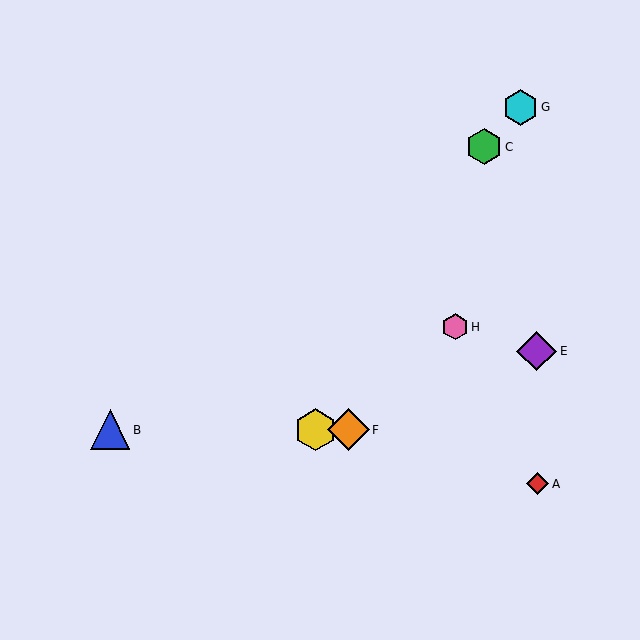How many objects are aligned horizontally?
3 objects (B, D, F) are aligned horizontally.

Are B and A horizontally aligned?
No, B is at y≈430 and A is at y≈484.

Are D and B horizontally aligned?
Yes, both are at y≈430.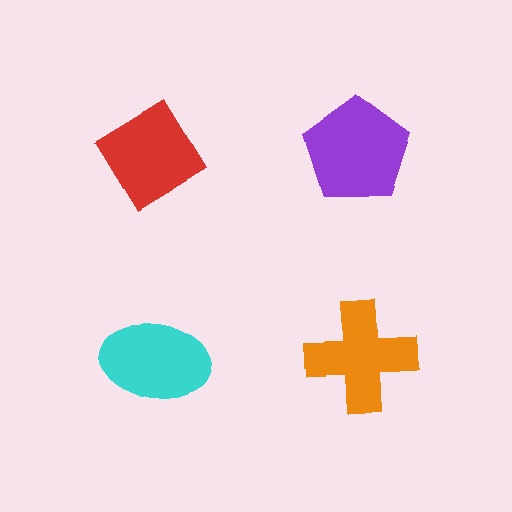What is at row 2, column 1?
A cyan ellipse.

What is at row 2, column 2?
An orange cross.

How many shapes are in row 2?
2 shapes.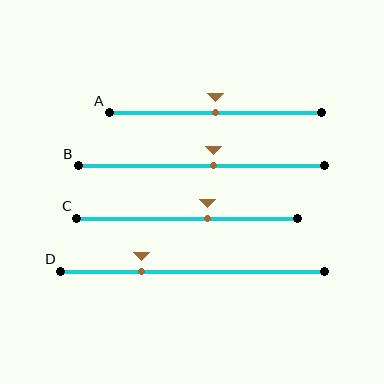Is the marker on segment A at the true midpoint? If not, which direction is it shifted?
Yes, the marker on segment A is at the true midpoint.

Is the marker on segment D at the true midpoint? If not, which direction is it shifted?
No, the marker on segment D is shifted to the left by about 19% of the segment length.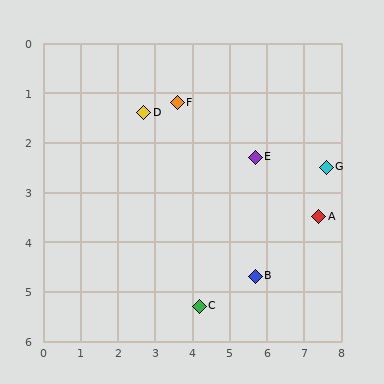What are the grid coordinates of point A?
Point A is at approximately (7.4, 3.5).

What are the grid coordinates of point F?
Point F is at approximately (3.6, 1.2).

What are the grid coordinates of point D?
Point D is at approximately (2.7, 1.4).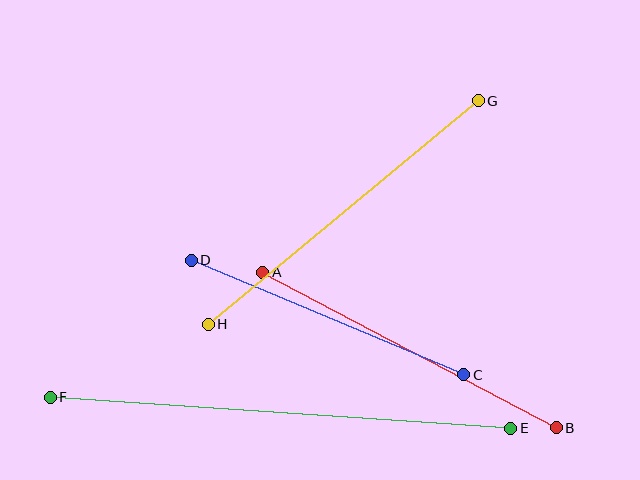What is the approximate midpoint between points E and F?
The midpoint is at approximately (280, 413) pixels.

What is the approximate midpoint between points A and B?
The midpoint is at approximately (410, 350) pixels.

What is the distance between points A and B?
The distance is approximately 332 pixels.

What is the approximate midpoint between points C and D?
The midpoint is at approximately (327, 318) pixels.